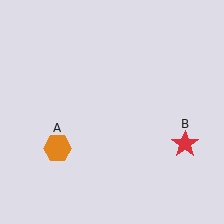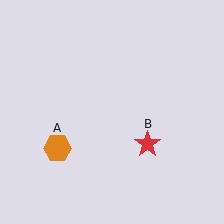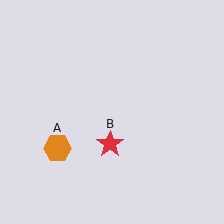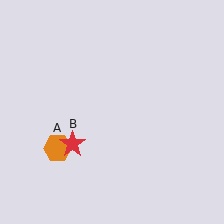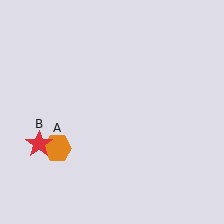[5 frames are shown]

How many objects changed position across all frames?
1 object changed position: red star (object B).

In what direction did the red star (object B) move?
The red star (object B) moved left.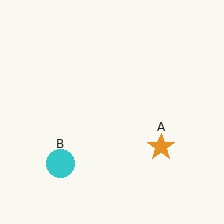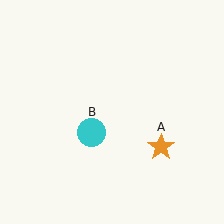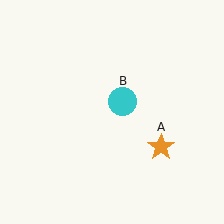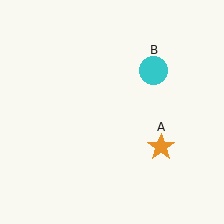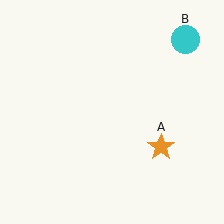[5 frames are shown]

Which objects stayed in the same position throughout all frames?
Orange star (object A) remained stationary.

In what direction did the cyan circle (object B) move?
The cyan circle (object B) moved up and to the right.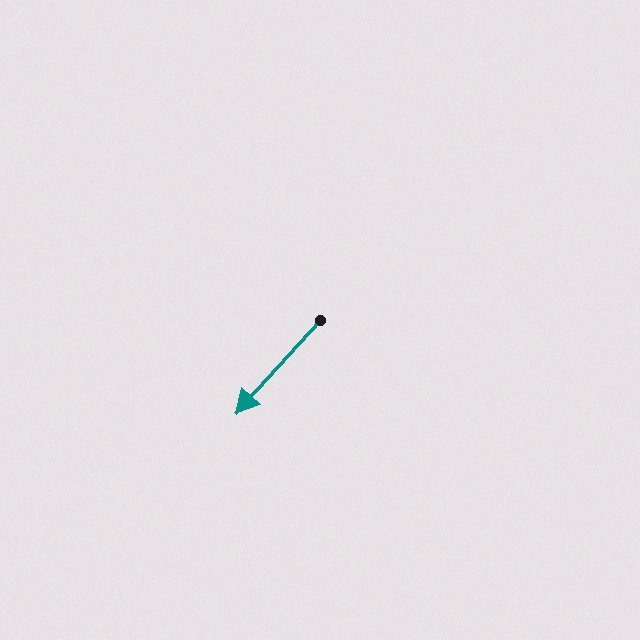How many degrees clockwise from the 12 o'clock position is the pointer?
Approximately 222 degrees.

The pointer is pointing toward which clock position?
Roughly 7 o'clock.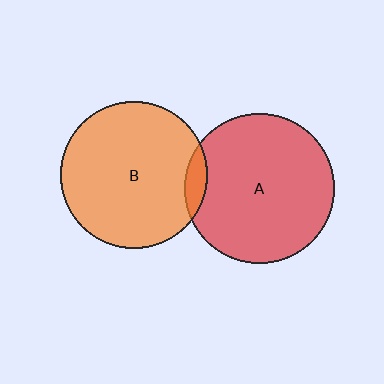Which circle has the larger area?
Circle A (red).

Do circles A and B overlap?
Yes.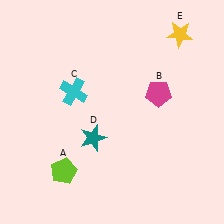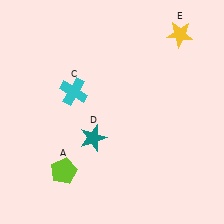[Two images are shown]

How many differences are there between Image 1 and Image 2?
There is 1 difference between the two images.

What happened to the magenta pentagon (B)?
The magenta pentagon (B) was removed in Image 2. It was in the top-right area of Image 1.